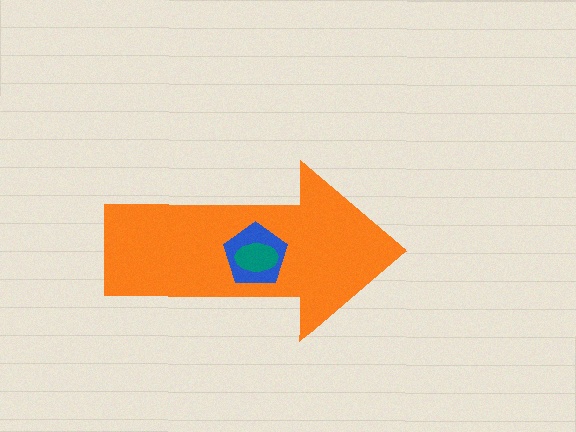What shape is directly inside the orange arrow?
The blue pentagon.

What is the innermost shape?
The teal ellipse.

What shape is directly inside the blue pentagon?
The teal ellipse.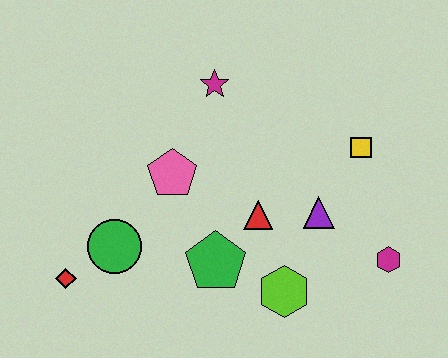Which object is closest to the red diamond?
The green circle is closest to the red diamond.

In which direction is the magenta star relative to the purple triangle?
The magenta star is above the purple triangle.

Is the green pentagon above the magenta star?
No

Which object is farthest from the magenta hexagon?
The red diamond is farthest from the magenta hexagon.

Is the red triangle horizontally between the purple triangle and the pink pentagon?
Yes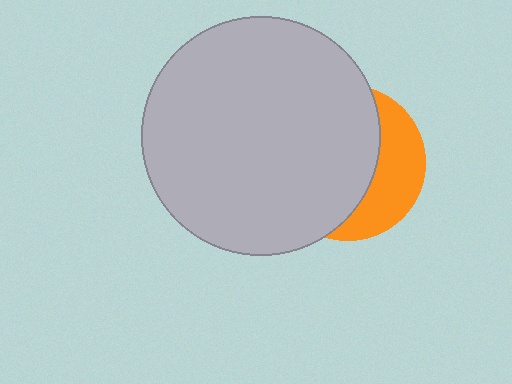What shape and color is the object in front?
The object in front is a light gray circle.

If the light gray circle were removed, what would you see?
You would see the complete orange circle.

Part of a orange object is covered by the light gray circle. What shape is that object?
It is a circle.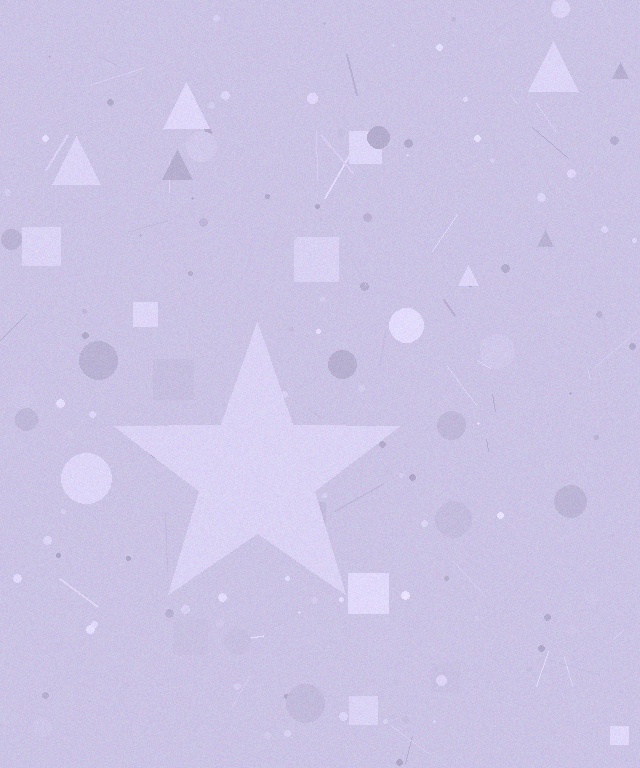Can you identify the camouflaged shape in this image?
The camouflaged shape is a star.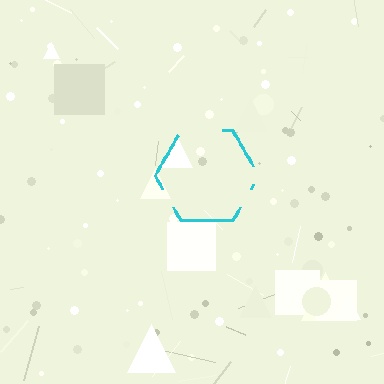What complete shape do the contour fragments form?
The contour fragments form a hexagon.